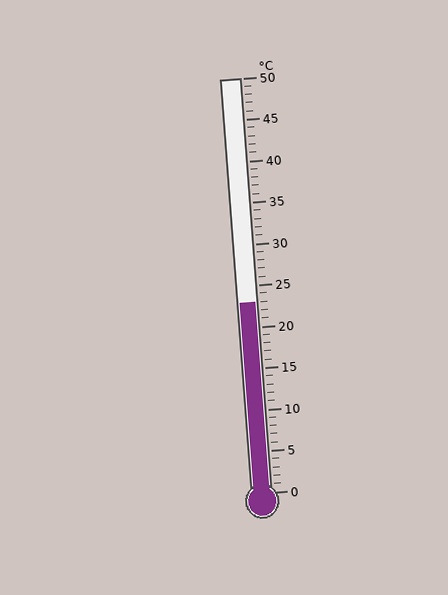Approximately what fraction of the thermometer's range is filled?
The thermometer is filled to approximately 45% of its range.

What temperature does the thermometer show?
The thermometer shows approximately 23°C.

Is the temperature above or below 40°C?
The temperature is below 40°C.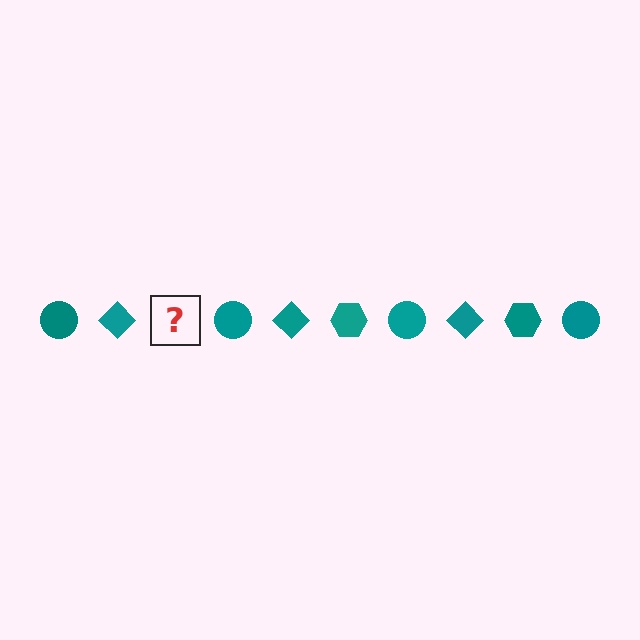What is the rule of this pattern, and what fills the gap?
The rule is that the pattern cycles through circle, diamond, hexagon shapes in teal. The gap should be filled with a teal hexagon.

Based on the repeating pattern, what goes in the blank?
The blank should be a teal hexagon.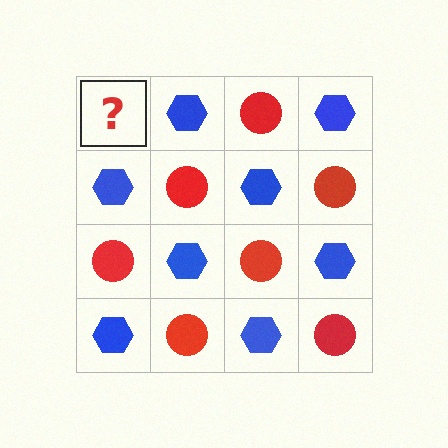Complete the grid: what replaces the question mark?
The question mark should be replaced with a red circle.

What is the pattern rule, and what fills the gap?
The rule is that it alternates red circle and blue hexagon in a checkerboard pattern. The gap should be filled with a red circle.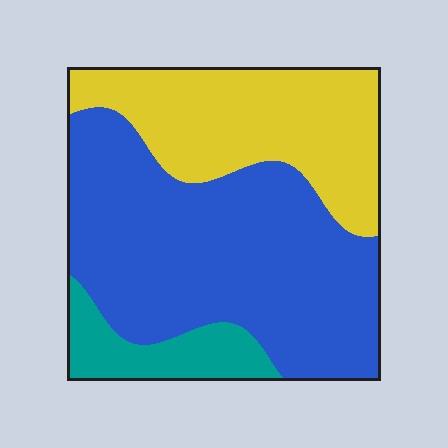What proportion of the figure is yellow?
Yellow takes up about one third (1/3) of the figure.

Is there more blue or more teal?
Blue.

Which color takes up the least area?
Teal, at roughly 10%.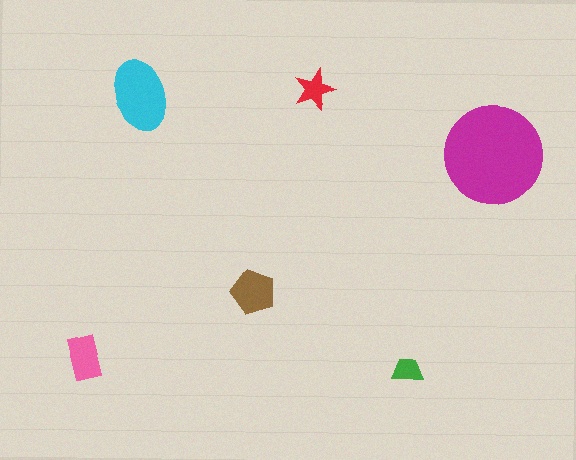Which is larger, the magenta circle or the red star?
The magenta circle.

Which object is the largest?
The magenta circle.